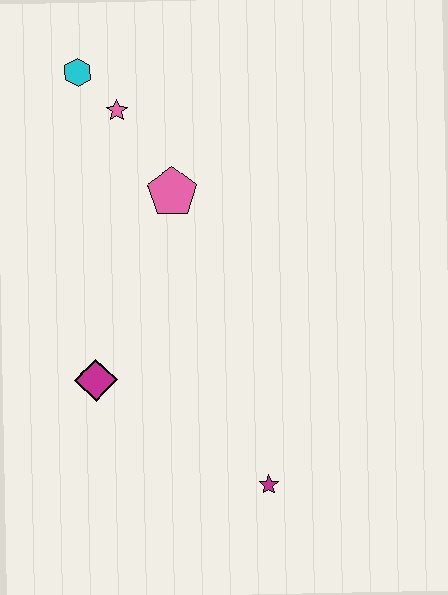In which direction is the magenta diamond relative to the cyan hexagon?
The magenta diamond is below the cyan hexagon.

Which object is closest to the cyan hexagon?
The pink star is closest to the cyan hexagon.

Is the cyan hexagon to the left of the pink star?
Yes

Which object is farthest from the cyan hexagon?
The magenta star is farthest from the cyan hexagon.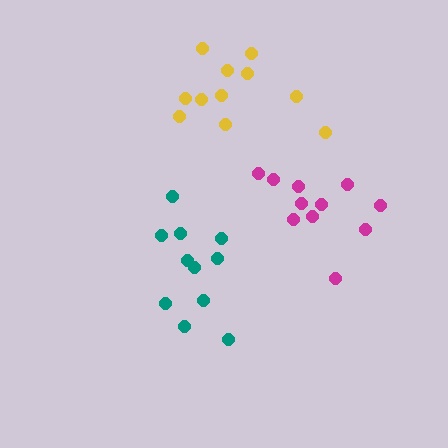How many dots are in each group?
Group 1: 11 dots, Group 2: 11 dots, Group 3: 11 dots (33 total).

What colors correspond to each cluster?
The clusters are colored: teal, magenta, yellow.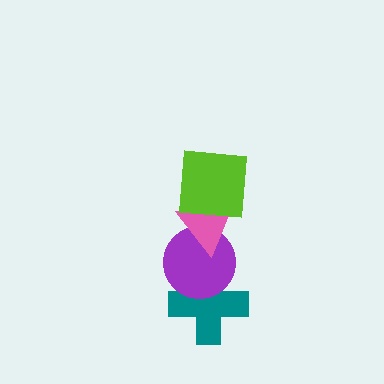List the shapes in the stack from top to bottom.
From top to bottom: the lime square, the pink triangle, the purple circle, the teal cross.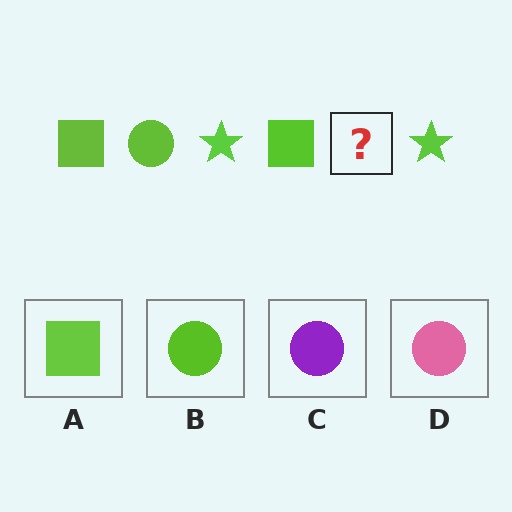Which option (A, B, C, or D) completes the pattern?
B.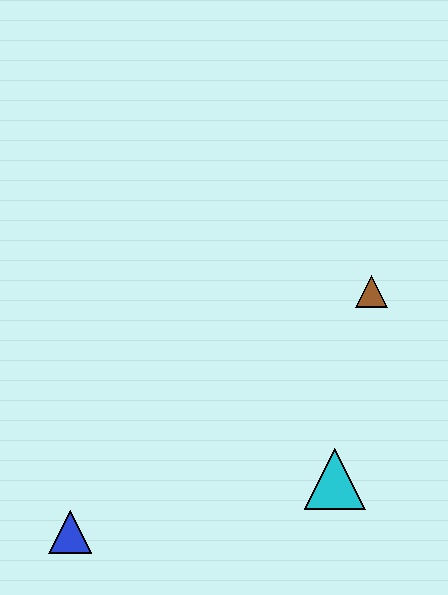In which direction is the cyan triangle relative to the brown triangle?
The cyan triangle is below the brown triangle.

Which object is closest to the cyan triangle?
The brown triangle is closest to the cyan triangle.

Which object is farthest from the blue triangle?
The brown triangle is farthest from the blue triangle.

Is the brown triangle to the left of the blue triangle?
No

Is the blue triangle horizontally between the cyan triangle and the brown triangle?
No